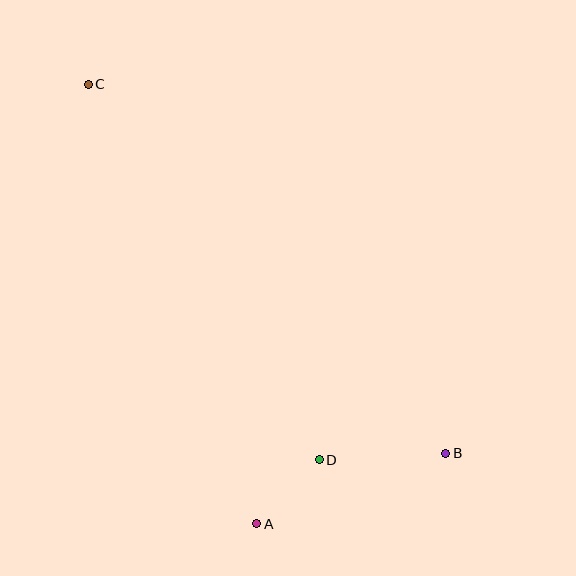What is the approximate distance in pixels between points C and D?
The distance between C and D is approximately 441 pixels.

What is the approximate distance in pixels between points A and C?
The distance between A and C is approximately 471 pixels.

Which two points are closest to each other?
Points A and D are closest to each other.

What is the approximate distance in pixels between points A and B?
The distance between A and B is approximately 202 pixels.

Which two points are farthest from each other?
Points B and C are farthest from each other.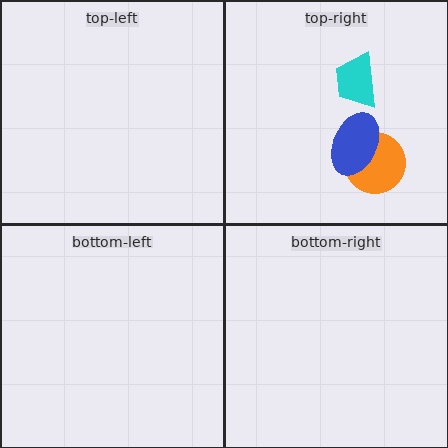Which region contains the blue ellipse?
The top-right region.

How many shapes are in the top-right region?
3.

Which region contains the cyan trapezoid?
The top-right region.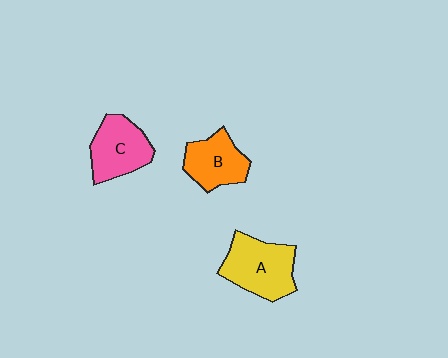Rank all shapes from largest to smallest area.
From largest to smallest: A (yellow), C (pink), B (orange).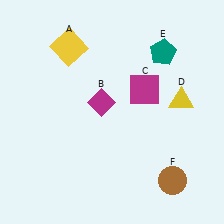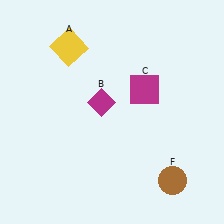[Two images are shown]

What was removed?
The yellow triangle (D), the teal pentagon (E) were removed in Image 2.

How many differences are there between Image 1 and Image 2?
There are 2 differences between the two images.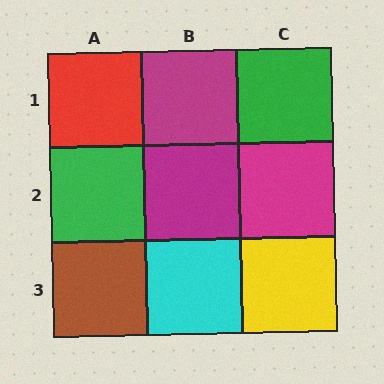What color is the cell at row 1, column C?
Green.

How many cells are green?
2 cells are green.